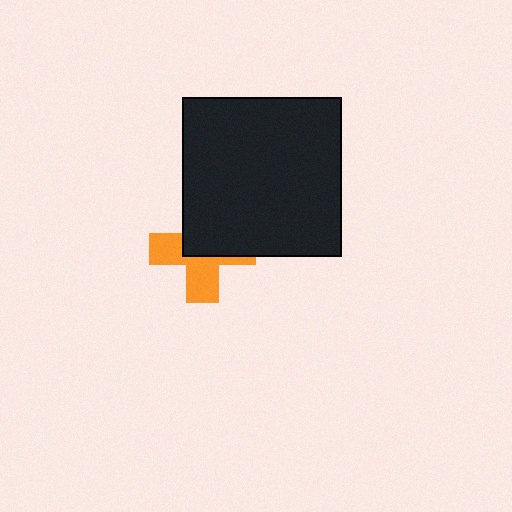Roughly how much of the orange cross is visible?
About half of it is visible (roughly 49%).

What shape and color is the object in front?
The object in front is a black square.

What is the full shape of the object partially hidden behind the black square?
The partially hidden object is an orange cross.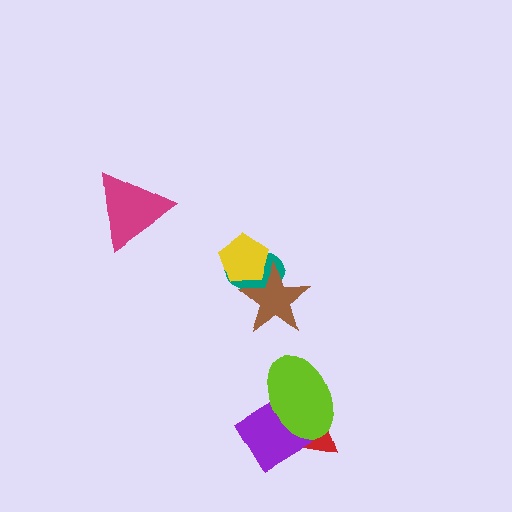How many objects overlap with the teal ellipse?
2 objects overlap with the teal ellipse.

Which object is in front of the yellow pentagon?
The brown star is in front of the yellow pentagon.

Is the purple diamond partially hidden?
Yes, it is partially covered by another shape.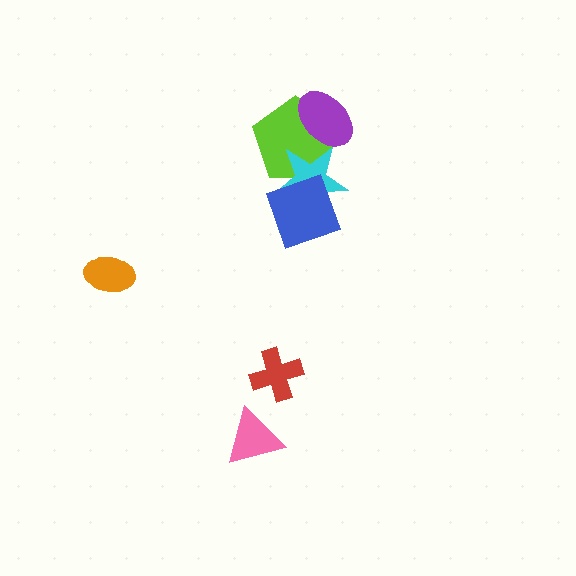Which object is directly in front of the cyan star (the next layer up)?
The blue diamond is directly in front of the cyan star.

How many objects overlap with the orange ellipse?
0 objects overlap with the orange ellipse.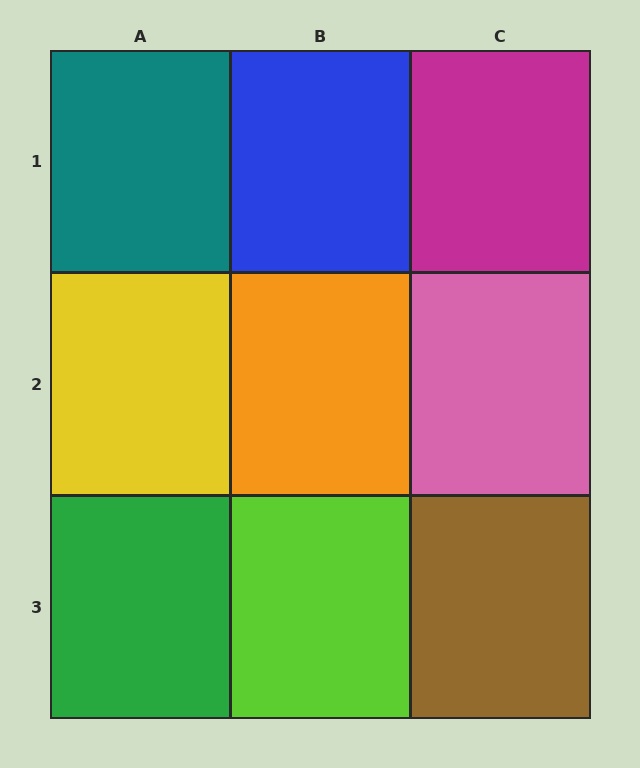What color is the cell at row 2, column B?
Orange.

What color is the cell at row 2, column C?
Pink.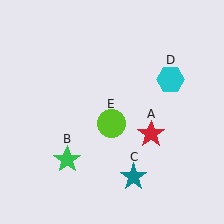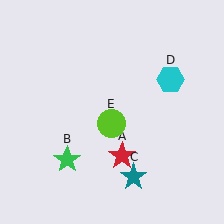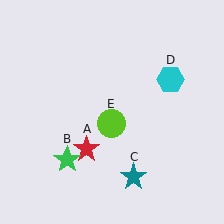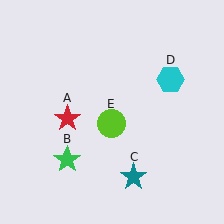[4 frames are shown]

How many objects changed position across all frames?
1 object changed position: red star (object A).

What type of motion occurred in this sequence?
The red star (object A) rotated clockwise around the center of the scene.